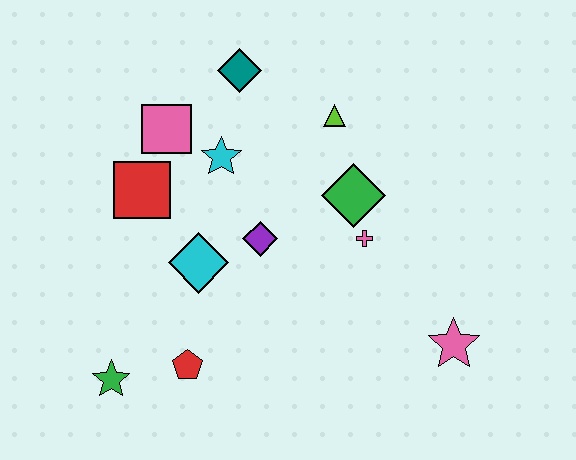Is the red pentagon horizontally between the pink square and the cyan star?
Yes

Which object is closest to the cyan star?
The pink square is closest to the cyan star.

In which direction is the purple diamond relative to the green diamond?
The purple diamond is to the left of the green diamond.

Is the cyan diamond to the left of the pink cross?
Yes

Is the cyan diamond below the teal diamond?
Yes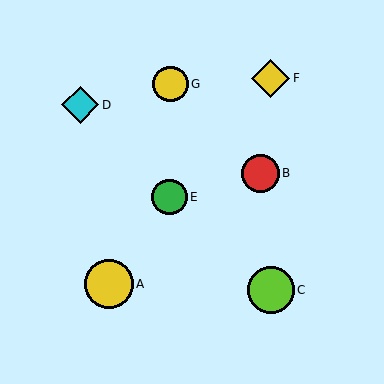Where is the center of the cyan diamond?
The center of the cyan diamond is at (80, 105).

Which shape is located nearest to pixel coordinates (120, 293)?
The yellow circle (labeled A) at (109, 284) is nearest to that location.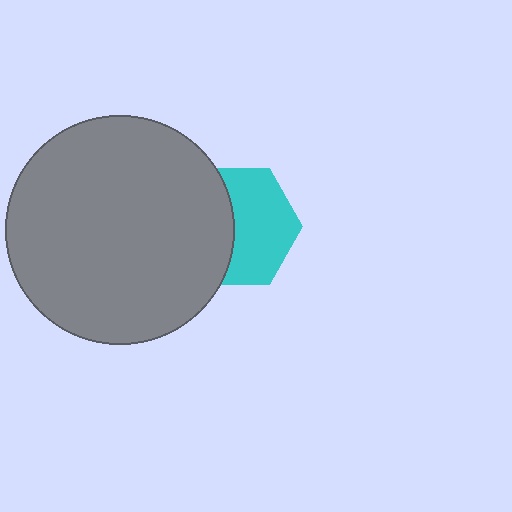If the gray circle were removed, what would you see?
You would see the complete cyan hexagon.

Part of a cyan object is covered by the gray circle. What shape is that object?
It is a hexagon.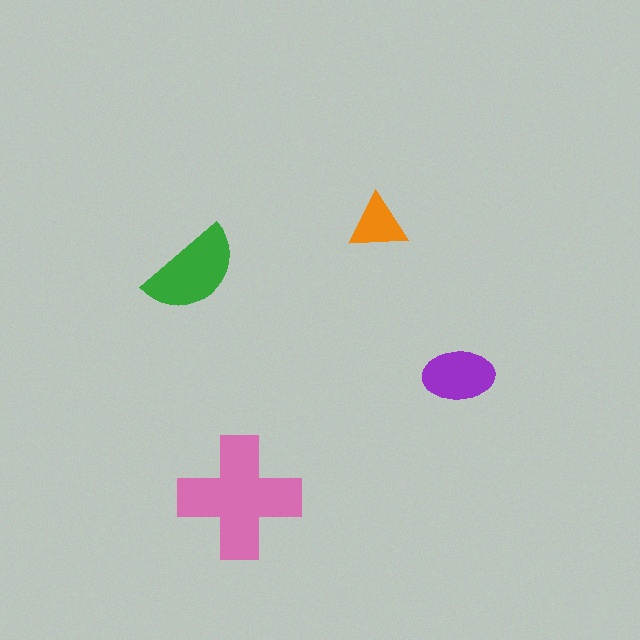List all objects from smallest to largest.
The orange triangle, the purple ellipse, the green semicircle, the pink cross.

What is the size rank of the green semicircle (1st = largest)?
2nd.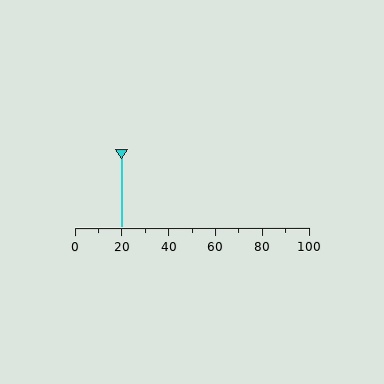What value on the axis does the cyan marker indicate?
The marker indicates approximately 20.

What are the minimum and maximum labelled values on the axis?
The axis runs from 0 to 100.